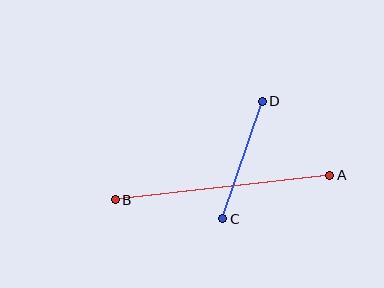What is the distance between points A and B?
The distance is approximately 216 pixels.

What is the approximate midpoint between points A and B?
The midpoint is at approximately (223, 187) pixels.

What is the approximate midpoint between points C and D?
The midpoint is at approximately (243, 160) pixels.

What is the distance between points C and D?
The distance is approximately 124 pixels.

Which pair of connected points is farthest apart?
Points A and B are farthest apart.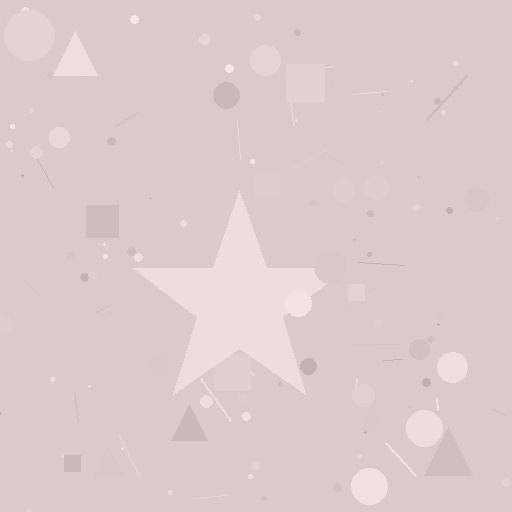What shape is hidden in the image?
A star is hidden in the image.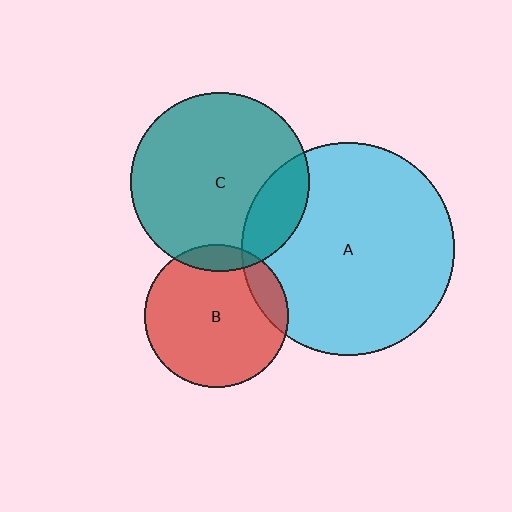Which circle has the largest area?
Circle A (cyan).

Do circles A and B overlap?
Yes.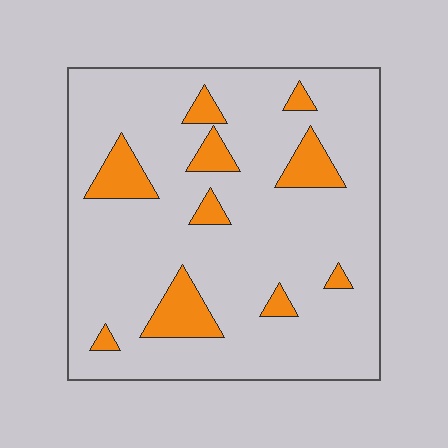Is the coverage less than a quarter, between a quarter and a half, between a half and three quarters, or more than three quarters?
Less than a quarter.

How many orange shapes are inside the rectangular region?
10.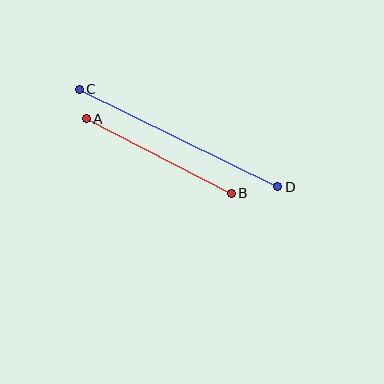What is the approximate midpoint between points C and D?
The midpoint is at approximately (178, 138) pixels.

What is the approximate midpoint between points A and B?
The midpoint is at approximately (159, 156) pixels.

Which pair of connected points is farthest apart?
Points C and D are farthest apart.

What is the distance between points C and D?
The distance is approximately 221 pixels.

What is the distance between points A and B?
The distance is approximately 163 pixels.